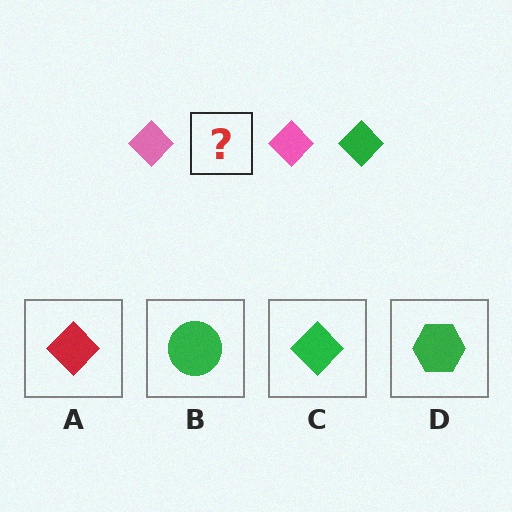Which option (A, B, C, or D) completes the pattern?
C.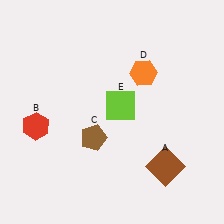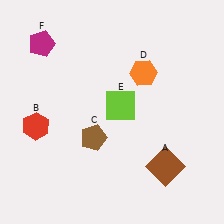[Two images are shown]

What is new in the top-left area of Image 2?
A magenta pentagon (F) was added in the top-left area of Image 2.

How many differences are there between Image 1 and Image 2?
There is 1 difference between the two images.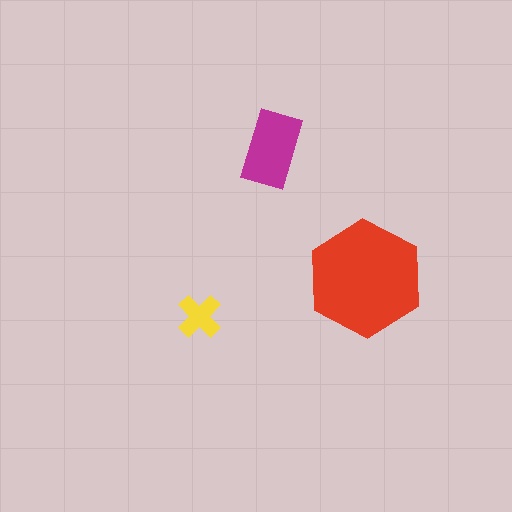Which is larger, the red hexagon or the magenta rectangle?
The red hexagon.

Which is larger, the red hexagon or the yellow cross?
The red hexagon.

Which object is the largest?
The red hexagon.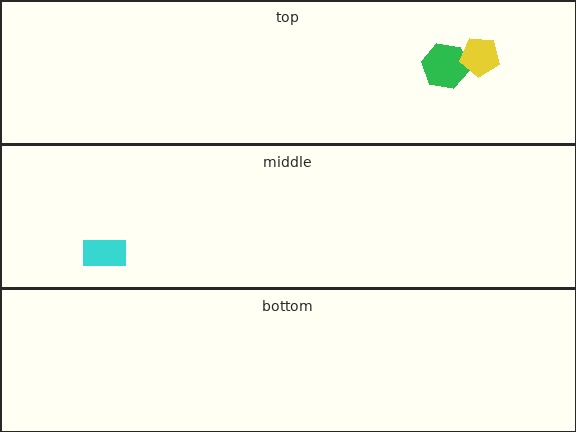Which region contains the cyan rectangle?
The middle region.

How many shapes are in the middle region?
1.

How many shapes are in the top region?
2.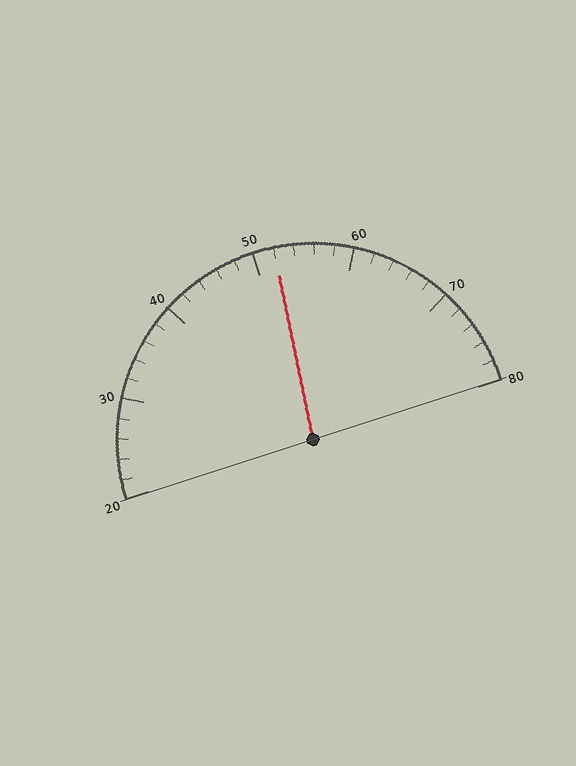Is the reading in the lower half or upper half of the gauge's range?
The reading is in the upper half of the range (20 to 80).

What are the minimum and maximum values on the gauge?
The gauge ranges from 20 to 80.